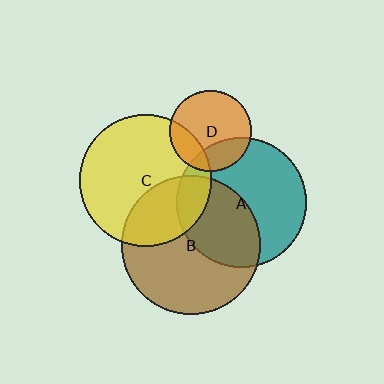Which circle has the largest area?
Circle B (brown).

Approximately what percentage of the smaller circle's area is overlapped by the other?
Approximately 15%.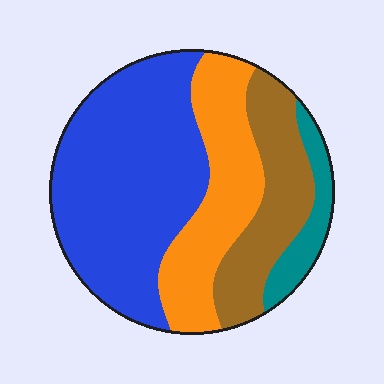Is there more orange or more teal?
Orange.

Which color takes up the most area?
Blue, at roughly 50%.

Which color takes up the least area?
Teal, at roughly 10%.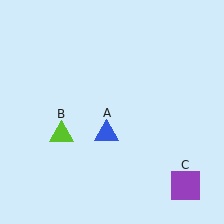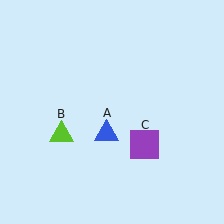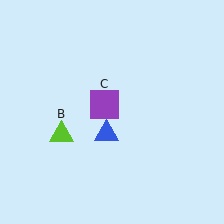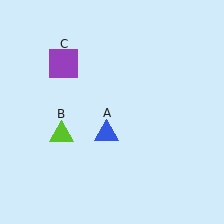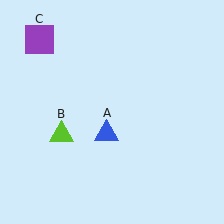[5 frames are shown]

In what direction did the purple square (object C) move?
The purple square (object C) moved up and to the left.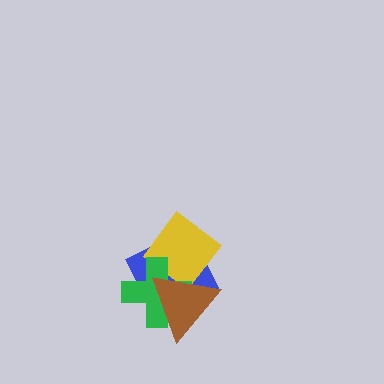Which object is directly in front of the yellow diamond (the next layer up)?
The green cross is directly in front of the yellow diamond.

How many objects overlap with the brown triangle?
3 objects overlap with the brown triangle.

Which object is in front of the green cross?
The brown triangle is in front of the green cross.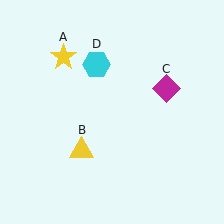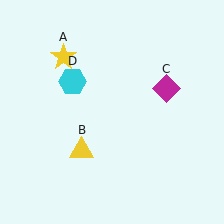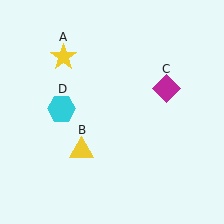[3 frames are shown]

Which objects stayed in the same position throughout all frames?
Yellow star (object A) and yellow triangle (object B) and magenta diamond (object C) remained stationary.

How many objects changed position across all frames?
1 object changed position: cyan hexagon (object D).